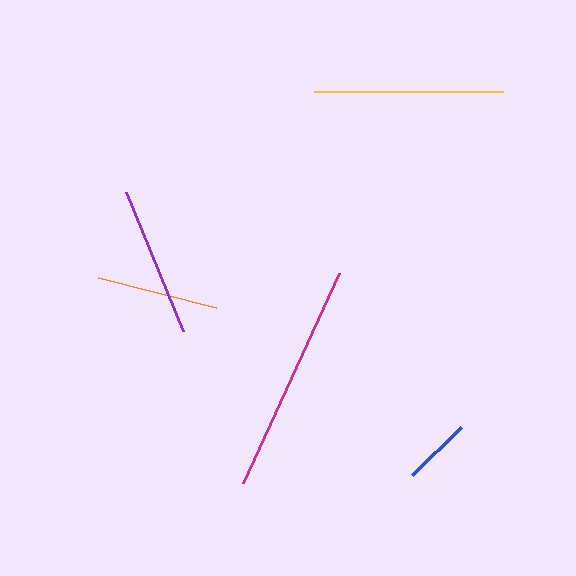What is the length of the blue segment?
The blue segment is approximately 69 pixels long.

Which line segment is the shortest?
The blue line is the shortest at approximately 69 pixels.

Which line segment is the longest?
The magenta line is the longest at approximately 231 pixels.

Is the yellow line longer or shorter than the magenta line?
The magenta line is longer than the yellow line.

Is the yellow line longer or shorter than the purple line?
The yellow line is longer than the purple line.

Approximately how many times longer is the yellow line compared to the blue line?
The yellow line is approximately 2.8 times the length of the blue line.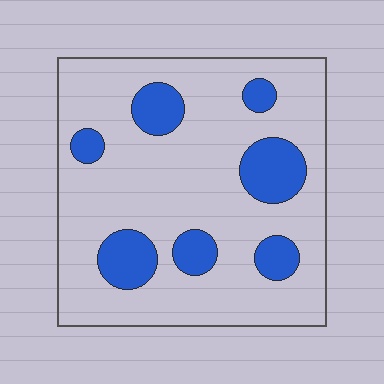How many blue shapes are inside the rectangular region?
7.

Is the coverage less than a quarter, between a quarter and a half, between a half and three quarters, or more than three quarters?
Less than a quarter.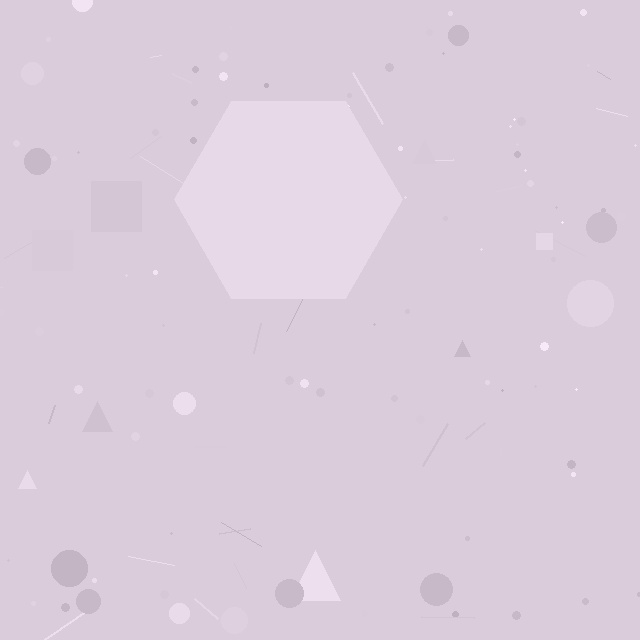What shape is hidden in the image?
A hexagon is hidden in the image.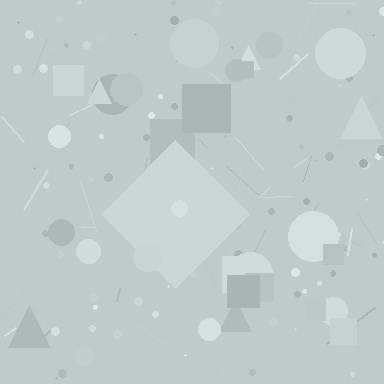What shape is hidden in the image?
A diamond is hidden in the image.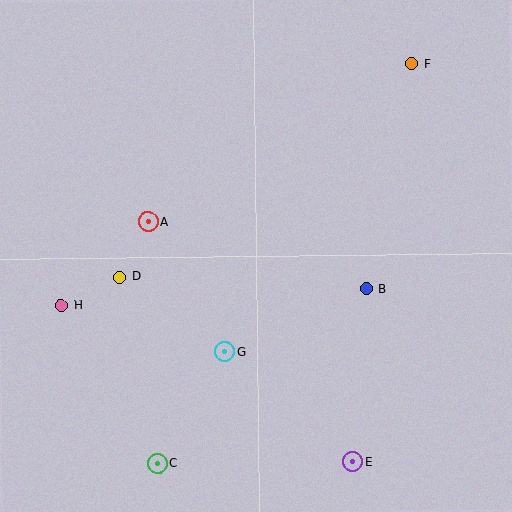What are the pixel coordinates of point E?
Point E is at (353, 461).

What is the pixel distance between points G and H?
The distance between G and H is 170 pixels.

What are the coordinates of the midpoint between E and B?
The midpoint between E and B is at (360, 375).